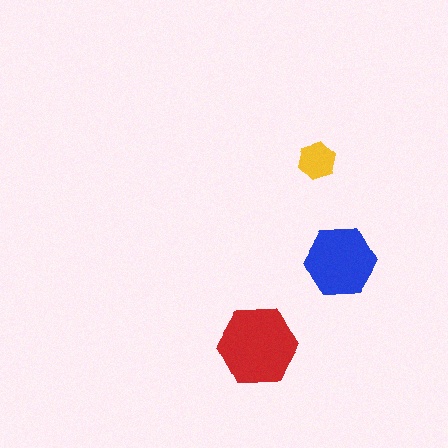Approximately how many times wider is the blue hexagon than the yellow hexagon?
About 2 times wider.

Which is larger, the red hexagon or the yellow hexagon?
The red one.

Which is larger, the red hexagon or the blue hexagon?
The red one.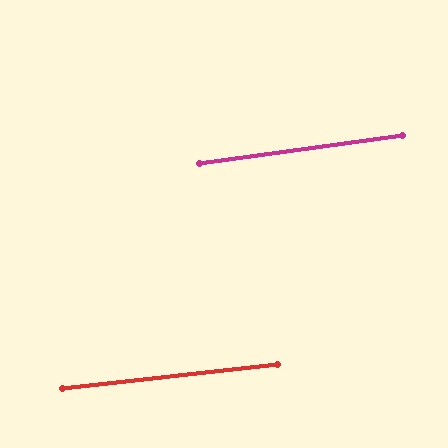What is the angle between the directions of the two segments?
Approximately 1 degree.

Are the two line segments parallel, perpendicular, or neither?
Parallel — their directions differ by only 1.4°.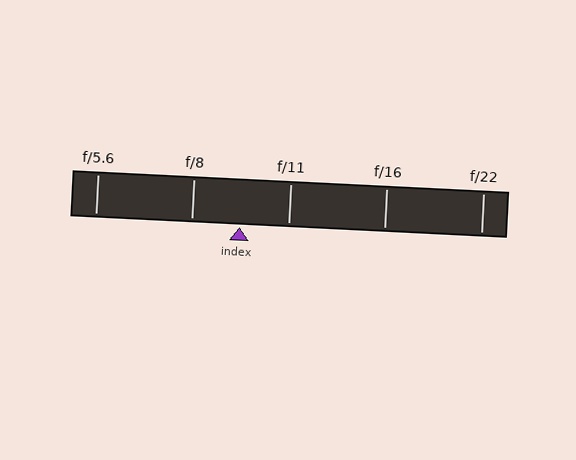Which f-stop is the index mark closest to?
The index mark is closest to f/11.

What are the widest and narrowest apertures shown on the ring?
The widest aperture shown is f/5.6 and the narrowest is f/22.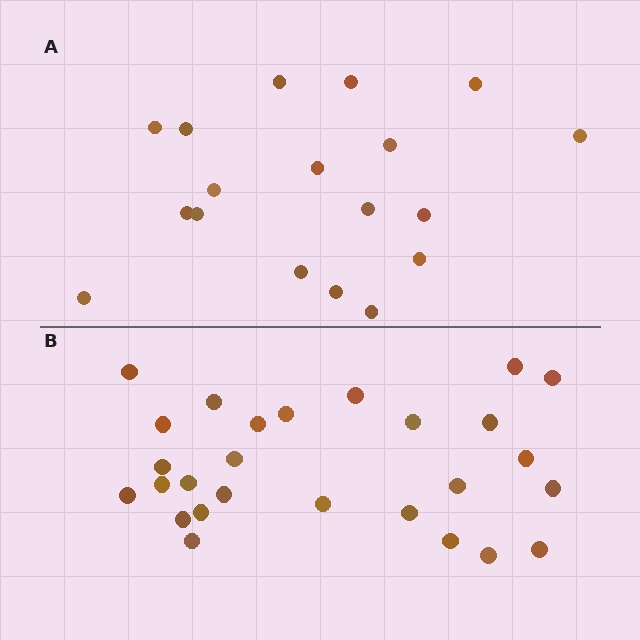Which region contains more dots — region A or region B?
Region B (the bottom region) has more dots.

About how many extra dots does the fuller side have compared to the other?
Region B has roughly 8 or so more dots than region A.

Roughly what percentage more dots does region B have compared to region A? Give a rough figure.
About 50% more.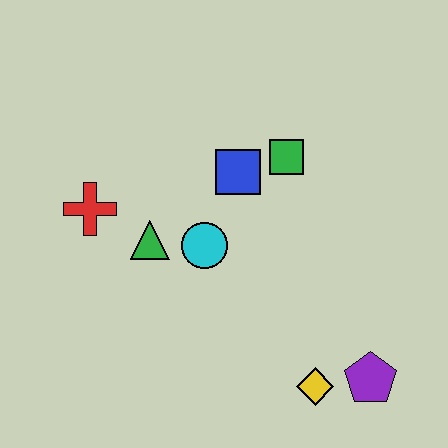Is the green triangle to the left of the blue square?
Yes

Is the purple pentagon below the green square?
Yes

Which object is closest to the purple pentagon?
The yellow diamond is closest to the purple pentagon.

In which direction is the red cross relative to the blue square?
The red cross is to the left of the blue square.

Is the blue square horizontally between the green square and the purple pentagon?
No